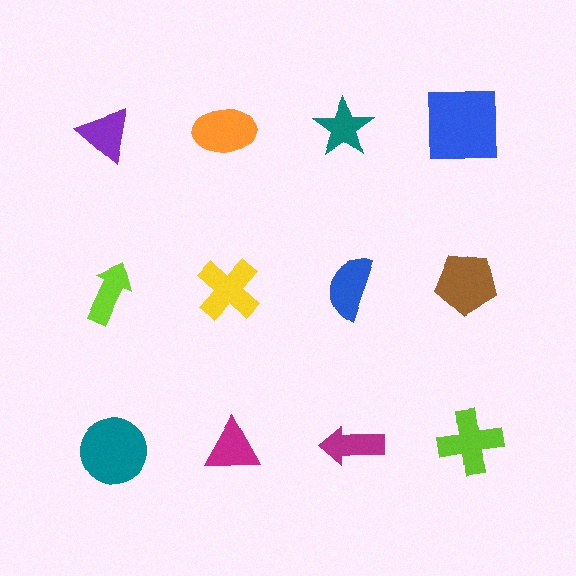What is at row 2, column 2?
A yellow cross.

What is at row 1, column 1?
A purple triangle.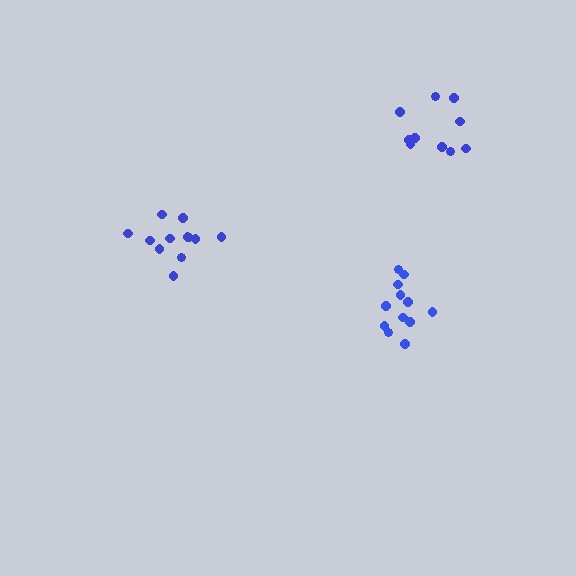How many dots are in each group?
Group 1: 12 dots, Group 2: 10 dots, Group 3: 12 dots (34 total).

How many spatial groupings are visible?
There are 3 spatial groupings.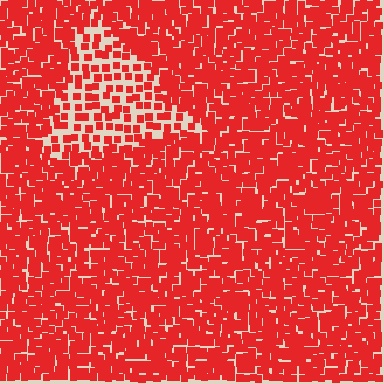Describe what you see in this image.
The image contains small red elements arranged at two different densities. A triangle-shaped region is visible where the elements are less densely packed than the surrounding area.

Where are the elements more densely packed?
The elements are more densely packed outside the triangle boundary.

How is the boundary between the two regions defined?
The boundary is defined by a change in element density (approximately 2.2x ratio). All elements are the same color, size, and shape.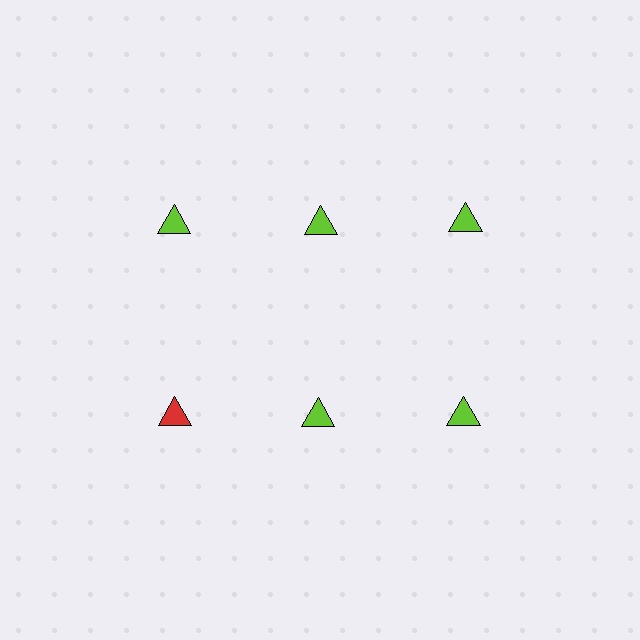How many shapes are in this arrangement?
There are 6 shapes arranged in a grid pattern.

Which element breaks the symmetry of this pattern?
The red triangle in the second row, leftmost column breaks the symmetry. All other shapes are lime triangles.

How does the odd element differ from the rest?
It has a different color: red instead of lime.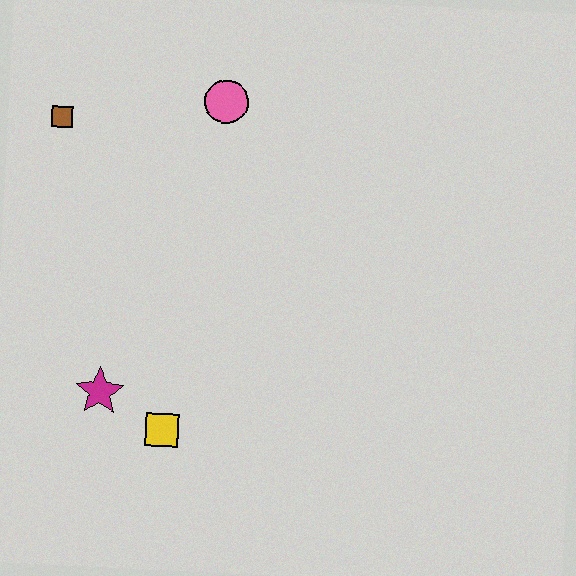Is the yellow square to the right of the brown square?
Yes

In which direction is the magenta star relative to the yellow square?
The magenta star is to the left of the yellow square.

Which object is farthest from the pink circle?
The yellow square is farthest from the pink circle.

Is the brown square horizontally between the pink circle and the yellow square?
No